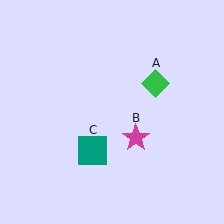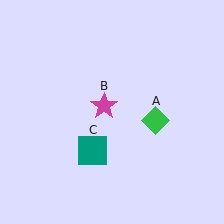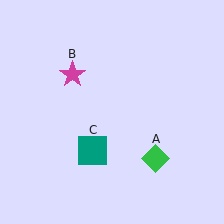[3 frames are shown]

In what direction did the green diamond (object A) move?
The green diamond (object A) moved down.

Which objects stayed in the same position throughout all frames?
Teal square (object C) remained stationary.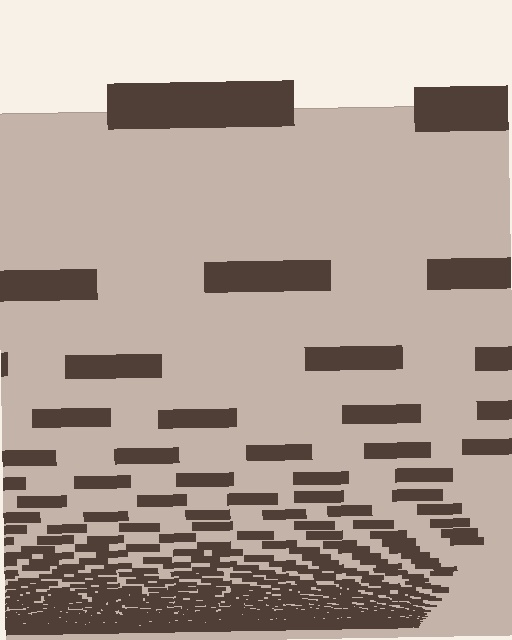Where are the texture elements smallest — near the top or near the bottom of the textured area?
Near the bottom.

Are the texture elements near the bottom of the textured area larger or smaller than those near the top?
Smaller. The gradient is inverted — elements near the bottom are smaller and denser.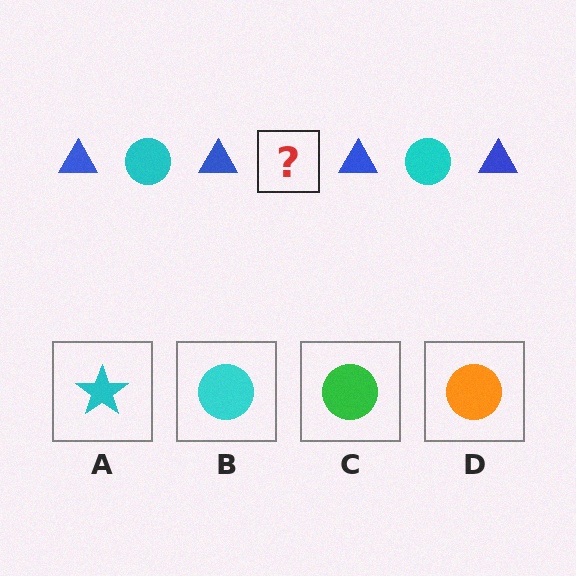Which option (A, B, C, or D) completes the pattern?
B.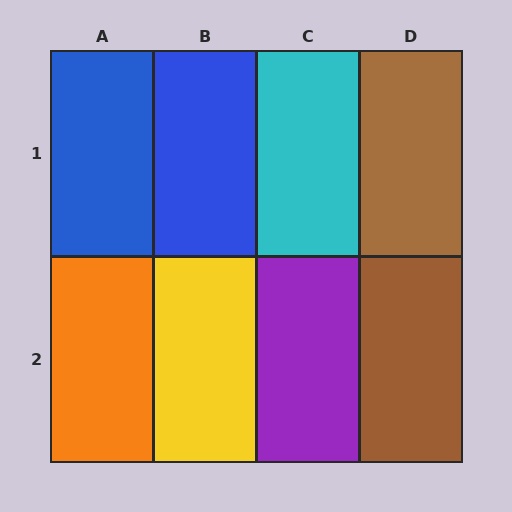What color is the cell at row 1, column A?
Blue.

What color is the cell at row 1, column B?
Blue.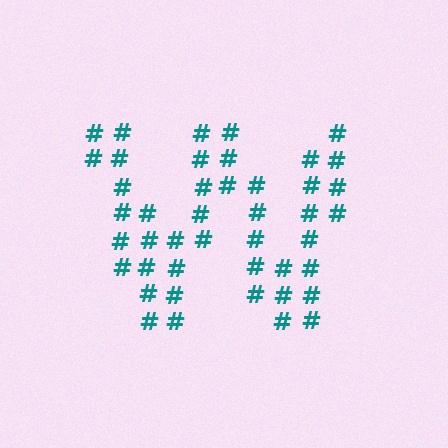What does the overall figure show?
The overall figure shows the letter W.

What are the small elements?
The small elements are hash symbols.